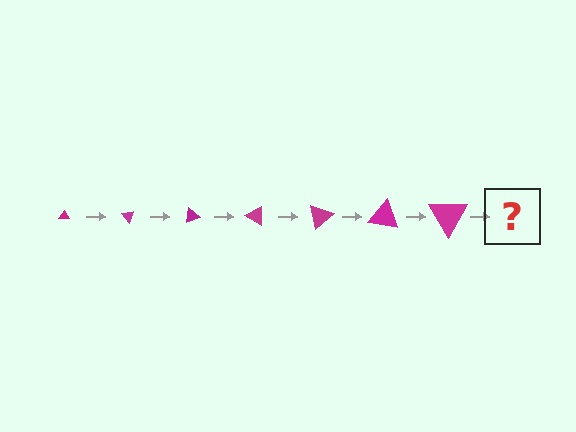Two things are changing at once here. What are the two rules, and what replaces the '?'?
The two rules are that the triangle grows larger each step and it rotates 50 degrees each step. The '?' should be a triangle, larger than the previous one and rotated 350 degrees from the start.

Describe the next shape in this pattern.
It should be a triangle, larger than the previous one and rotated 350 degrees from the start.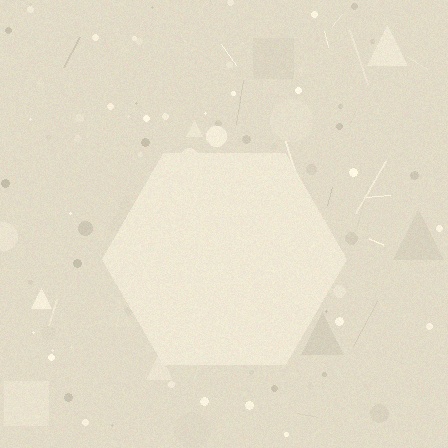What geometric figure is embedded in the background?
A hexagon is embedded in the background.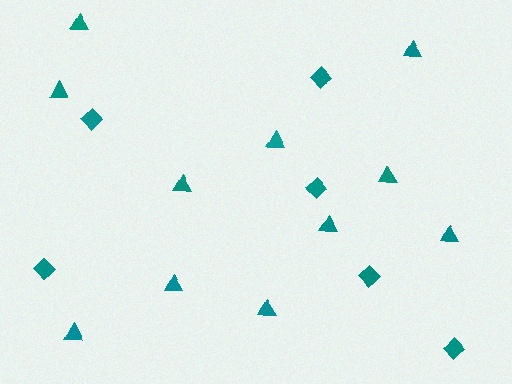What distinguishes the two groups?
There are 2 groups: one group of triangles (11) and one group of diamonds (6).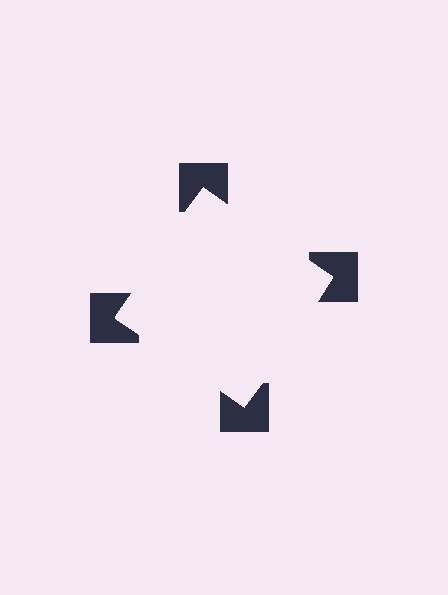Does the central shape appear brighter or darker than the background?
It typically appears slightly brighter than the background, even though no actual brightness change is drawn.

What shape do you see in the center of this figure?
An illusory square — its edges are inferred from the aligned wedge cuts in the notched squares, not physically drawn.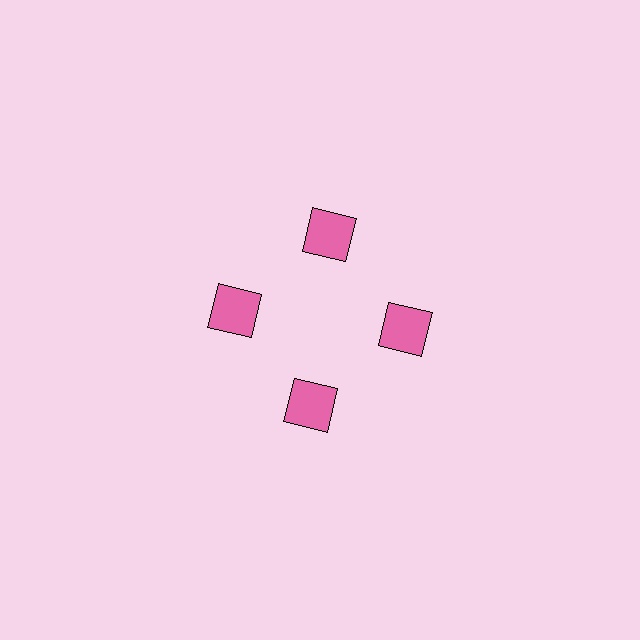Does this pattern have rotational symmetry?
Yes, this pattern has 4-fold rotational symmetry. It looks the same after rotating 90 degrees around the center.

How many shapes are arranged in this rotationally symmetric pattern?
There are 4 shapes, arranged in 4 groups of 1.